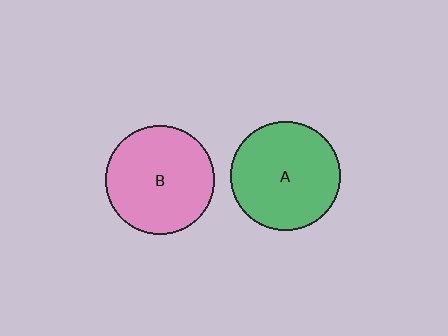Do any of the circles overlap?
No, none of the circles overlap.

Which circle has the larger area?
Circle A (green).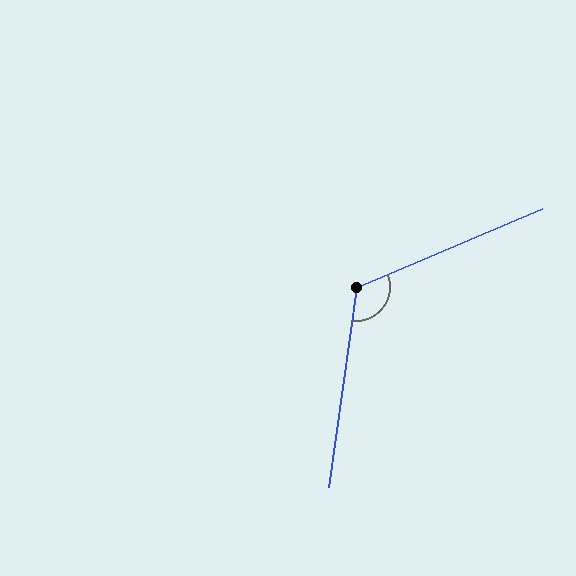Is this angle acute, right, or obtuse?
It is obtuse.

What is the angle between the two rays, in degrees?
Approximately 121 degrees.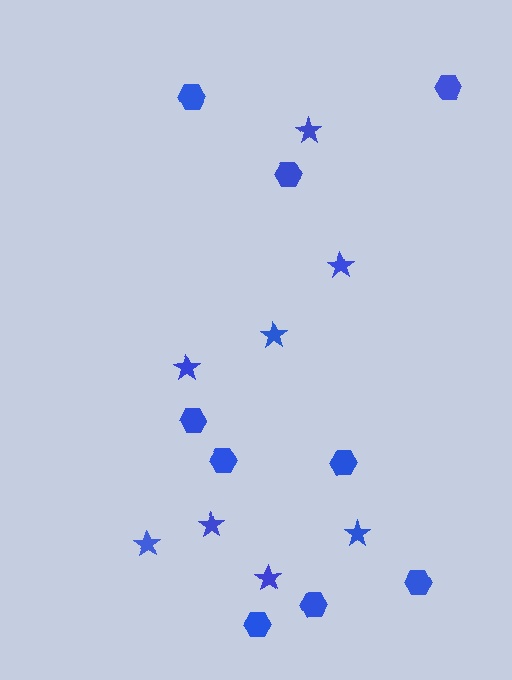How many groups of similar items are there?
There are 2 groups: one group of hexagons (9) and one group of stars (8).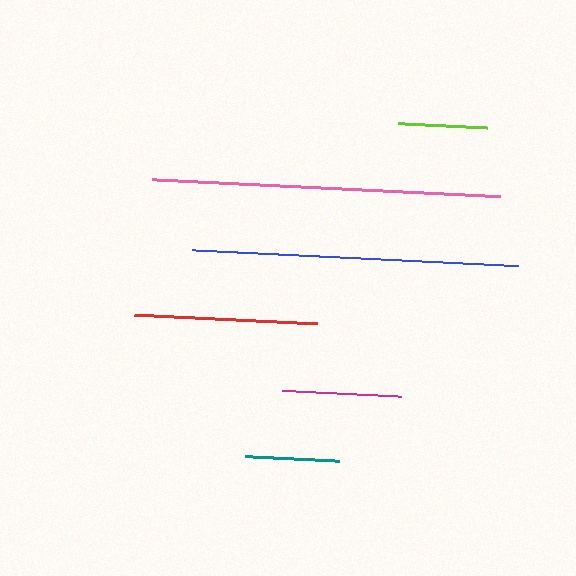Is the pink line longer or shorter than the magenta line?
The pink line is longer than the magenta line.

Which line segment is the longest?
The pink line is the longest at approximately 349 pixels.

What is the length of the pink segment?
The pink segment is approximately 349 pixels long.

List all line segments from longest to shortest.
From longest to shortest: pink, blue, red, magenta, teal, lime.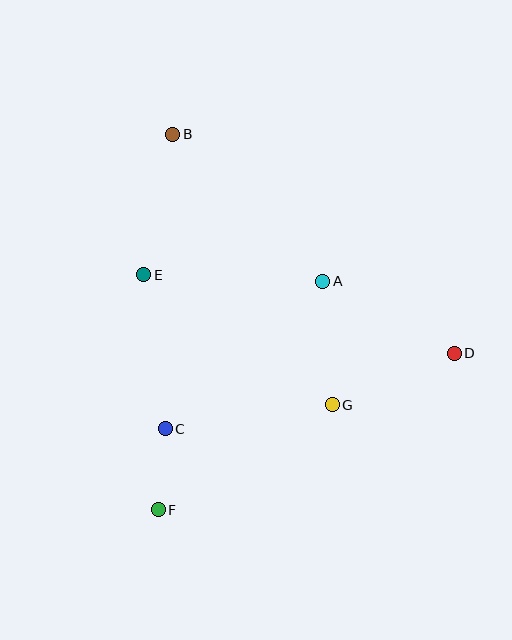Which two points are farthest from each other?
Points B and F are farthest from each other.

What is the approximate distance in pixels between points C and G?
The distance between C and G is approximately 169 pixels.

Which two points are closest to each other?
Points C and F are closest to each other.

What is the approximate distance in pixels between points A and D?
The distance between A and D is approximately 150 pixels.